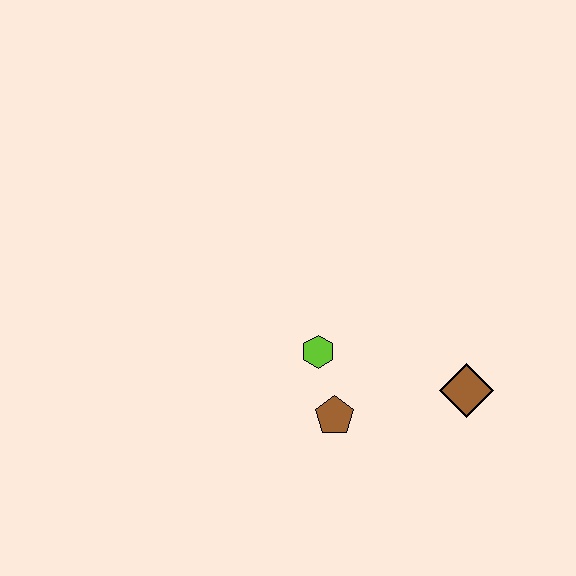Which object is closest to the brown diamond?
The brown pentagon is closest to the brown diamond.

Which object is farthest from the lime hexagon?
The brown diamond is farthest from the lime hexagon.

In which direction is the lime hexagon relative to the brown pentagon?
The lime hexagon is above the brown pentagon.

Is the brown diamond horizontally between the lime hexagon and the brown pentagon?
No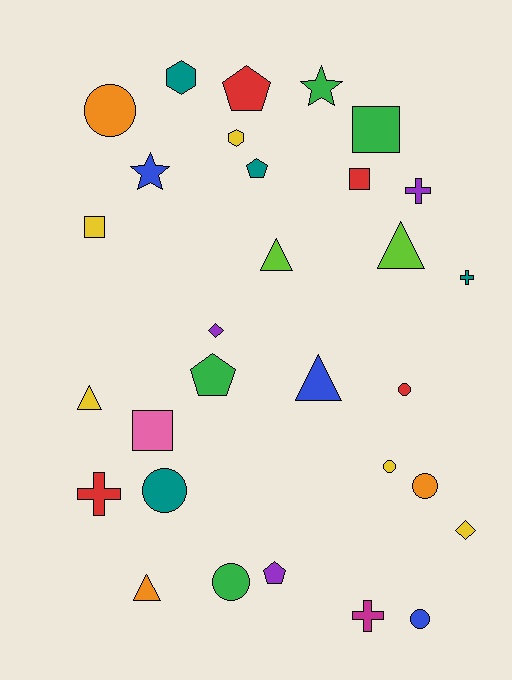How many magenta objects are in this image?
There is 1 magenta object.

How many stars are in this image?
There are 2 stars.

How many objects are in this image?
There are 30 objects.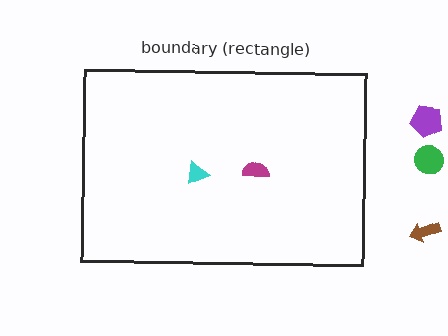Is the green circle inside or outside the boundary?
Outside.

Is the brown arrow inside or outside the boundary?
Outside.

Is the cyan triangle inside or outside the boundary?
Inside.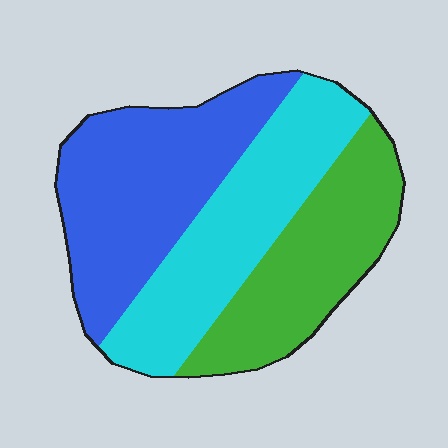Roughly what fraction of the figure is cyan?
Cyan takes up about one third (1/3) of the figure.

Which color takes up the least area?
Green, at roughly 30%.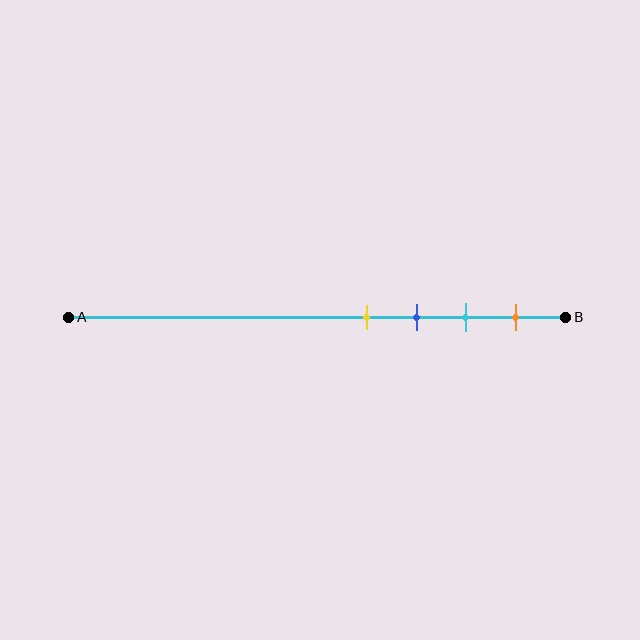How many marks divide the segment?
There are 4 marks dividing the segment.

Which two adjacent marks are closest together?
The yellow and blue marks are the closest adjacent pair.